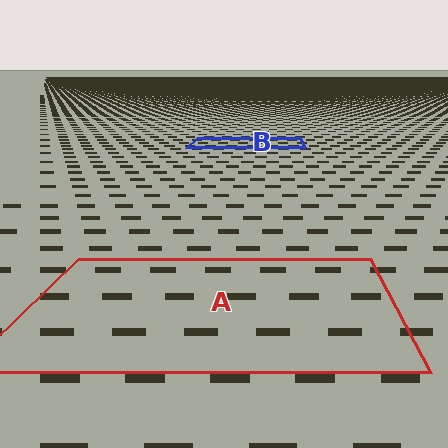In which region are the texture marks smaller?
The texture marks are smaller in region B, because it is farther away.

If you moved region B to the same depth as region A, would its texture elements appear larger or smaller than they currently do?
They would appear larger. At a closer depth, the same texture elements are projected at a bigger on-screen size.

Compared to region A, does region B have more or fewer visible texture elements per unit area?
Region B has more texture elements per unit area — they are packed more densely because it is farther away.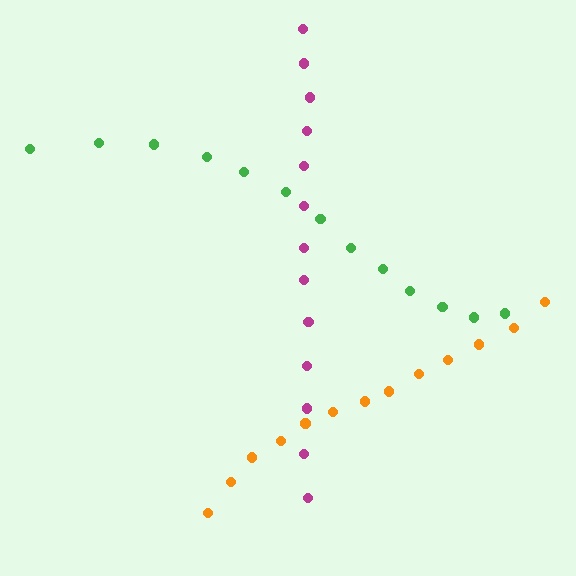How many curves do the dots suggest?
There are 3 distinct paths.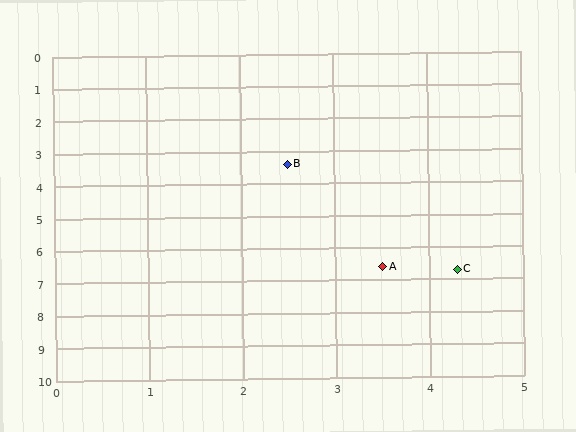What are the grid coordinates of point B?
Point B is at approximately (2.5, 3.4).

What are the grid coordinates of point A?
Point A is at approximately (3.5, 6.6).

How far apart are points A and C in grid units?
Points A and C are about 0.8 grid units apart.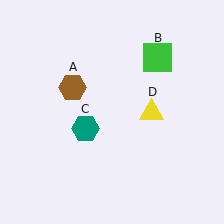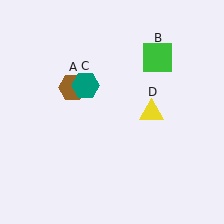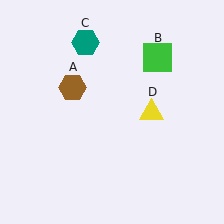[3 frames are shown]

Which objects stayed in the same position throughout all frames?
Brown hexagon (object A) and green square (object B) and yellow triangle (object D) remained stationary.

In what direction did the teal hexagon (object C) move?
The teal hexagon (object C) moved up.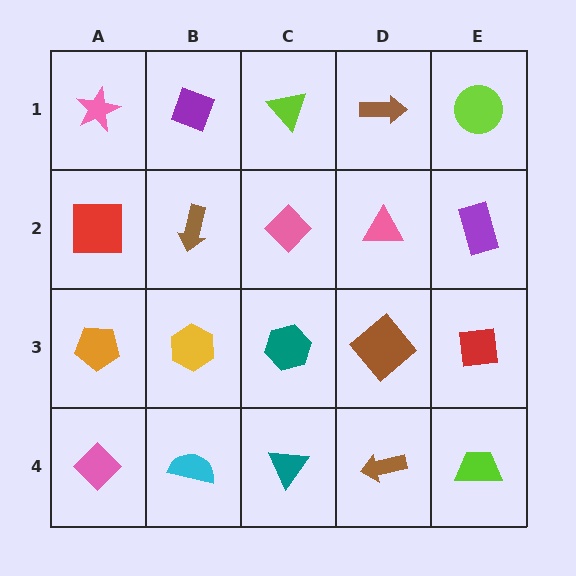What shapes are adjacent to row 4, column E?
A red square (row 3, column E), a brown arrow (row 4, column D).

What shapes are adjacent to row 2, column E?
A lime circle (row 1, column E), a red square (row 3, column E), a pink triangle (row 2, column D).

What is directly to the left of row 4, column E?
A brown arrow.